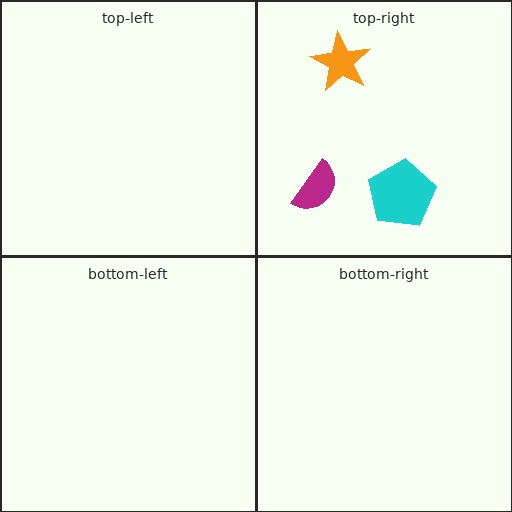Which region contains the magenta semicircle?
The top-right region.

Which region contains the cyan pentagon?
The top-right region.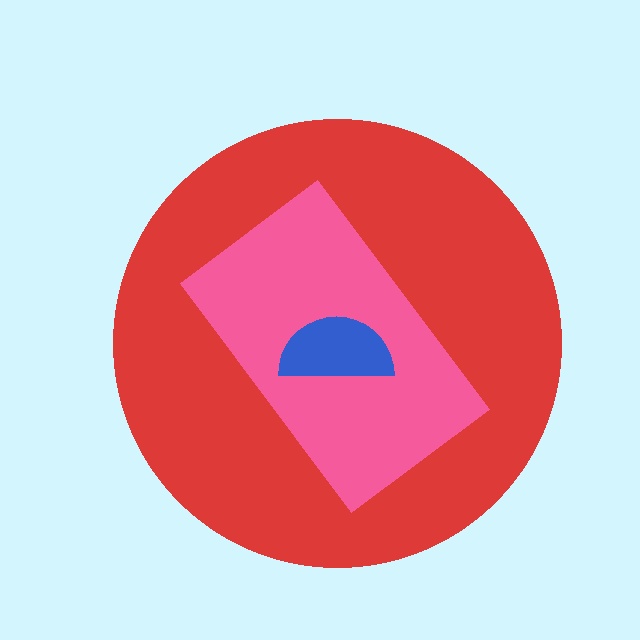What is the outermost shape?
The red circle.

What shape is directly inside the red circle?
The pink rectangle.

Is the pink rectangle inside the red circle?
Yes.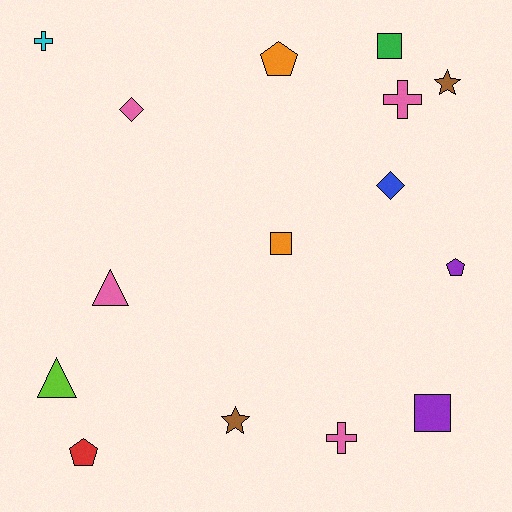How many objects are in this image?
There are 15 objects.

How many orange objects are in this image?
There are 2 orange objects.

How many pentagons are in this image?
There are 3 pentagons.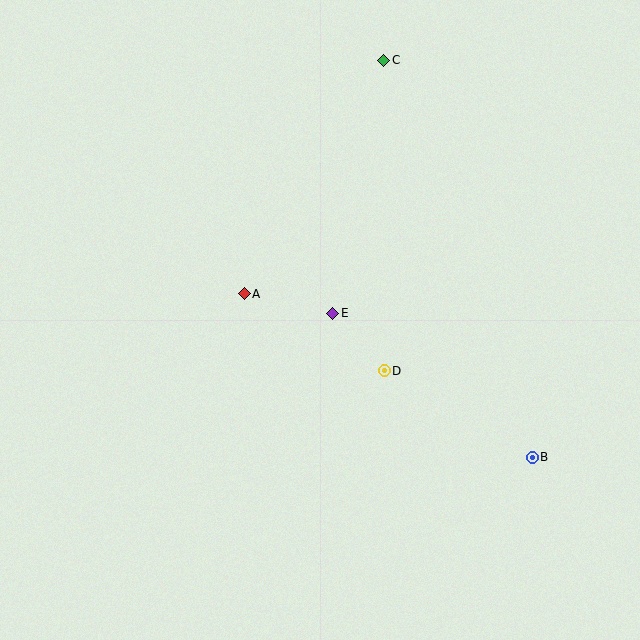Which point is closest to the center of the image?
Point E at (333, 313) is closest to the center.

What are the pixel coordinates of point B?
Point B is at (532, 457).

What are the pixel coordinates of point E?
Point E is at (333, 313).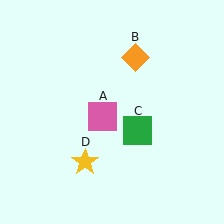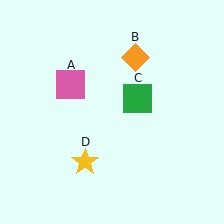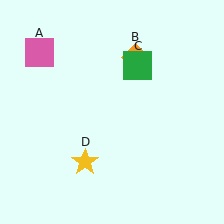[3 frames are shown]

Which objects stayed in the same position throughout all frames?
Orange diamond (object B) and yellow star (object D) remained stationary.